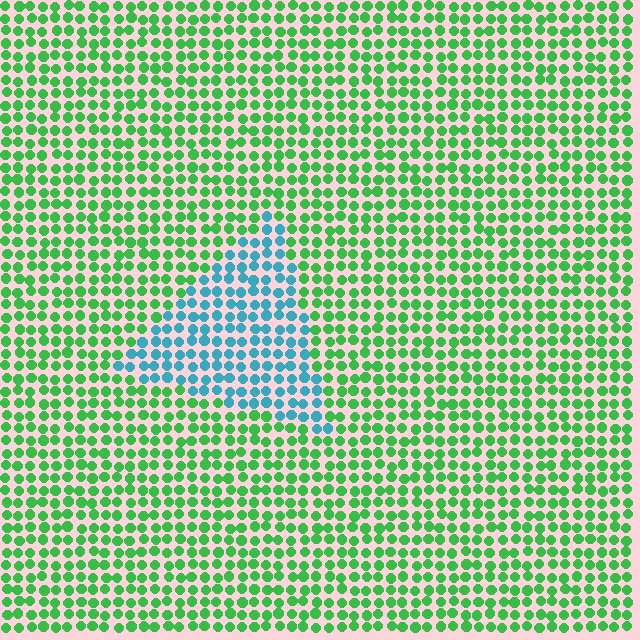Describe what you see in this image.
The image is filled with small green elements in a uniform arrangement. A triangle-shaped region is visible where the elements are tinted to a slightly different hue, forming a subtle color boundary.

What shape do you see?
I see a triangle.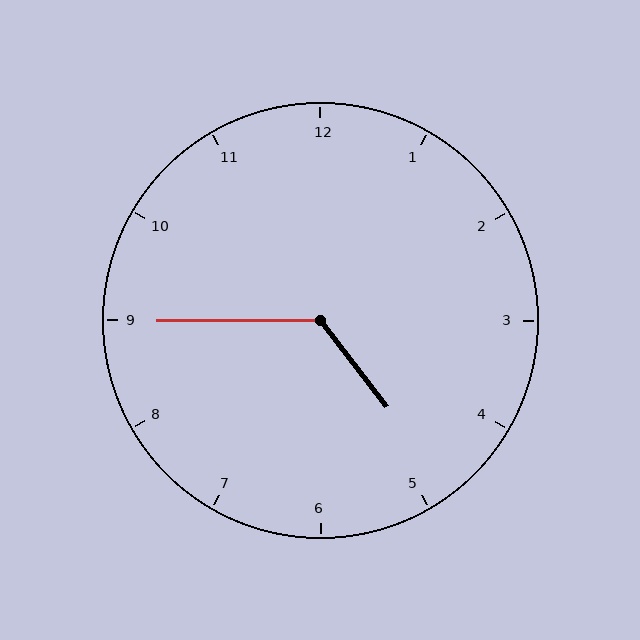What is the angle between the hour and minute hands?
Approximately 128 degrees.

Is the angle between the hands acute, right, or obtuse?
It is obtuse.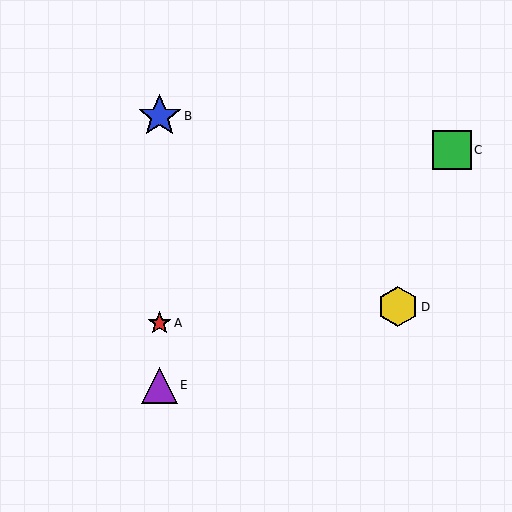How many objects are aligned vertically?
3 objects (A, B, E) are aligned vertically.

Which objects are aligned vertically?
Objects A, B, E are aligned vertically.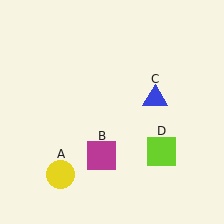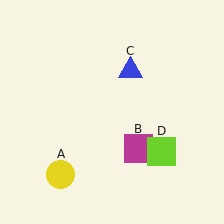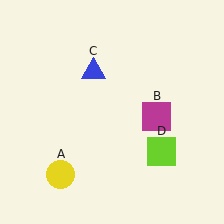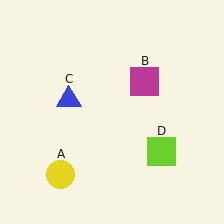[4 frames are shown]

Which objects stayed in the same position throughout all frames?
Yellow circle (object A) and lime square (object D) remained stationary.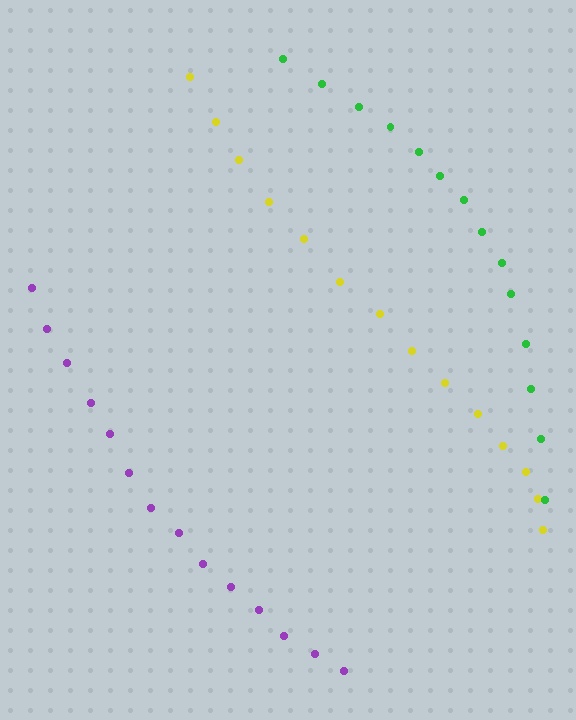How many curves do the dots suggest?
There are 3 distinct paths.